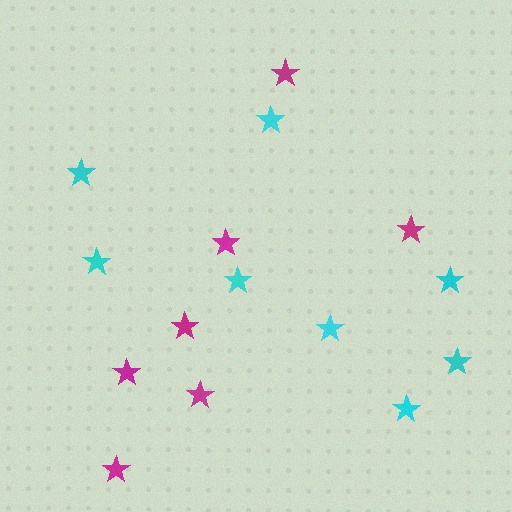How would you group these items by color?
There are 2 groups: one group of cyan stars (8) and one group of magenta stars (7).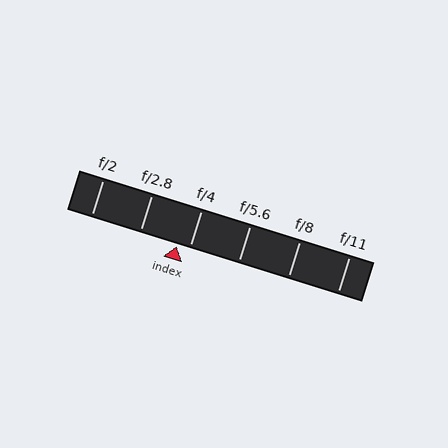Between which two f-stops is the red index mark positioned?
The index mark is between f/2.8 and f/4.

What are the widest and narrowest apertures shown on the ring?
The widest aperture shown is f/2 and the narrowest is f/11.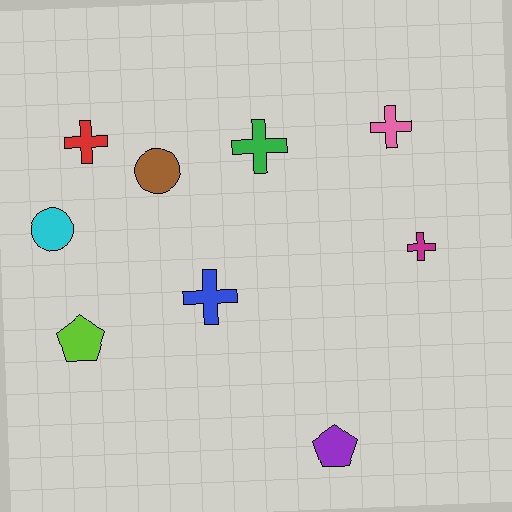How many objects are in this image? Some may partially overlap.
There are 9 objects.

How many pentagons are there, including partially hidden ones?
There are 2 pentagons.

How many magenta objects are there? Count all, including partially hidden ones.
There is 1 magenta object.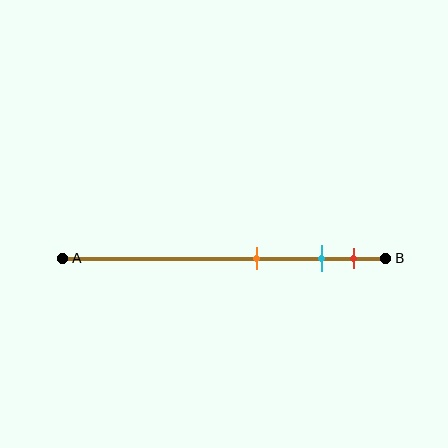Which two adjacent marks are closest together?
The cyan and red marks are the closest adjacent pair.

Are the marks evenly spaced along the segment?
No, the marks are not evenly spaced.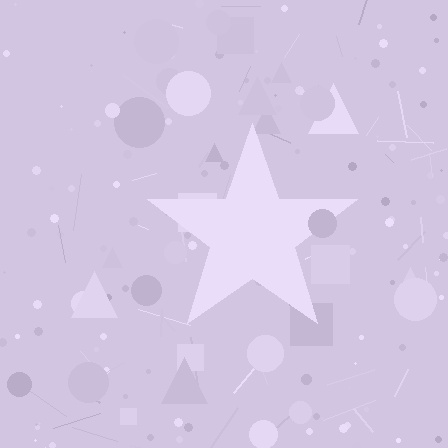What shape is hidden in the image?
A star is hidden in the image.